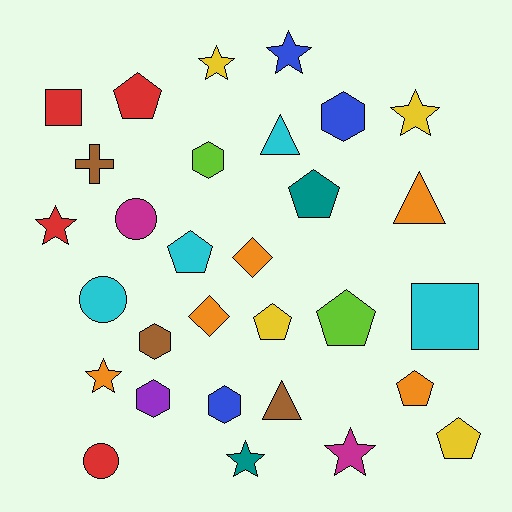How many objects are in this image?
There are 30 objects.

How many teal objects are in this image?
There are 2 teal objects.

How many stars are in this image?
There are 7 stars.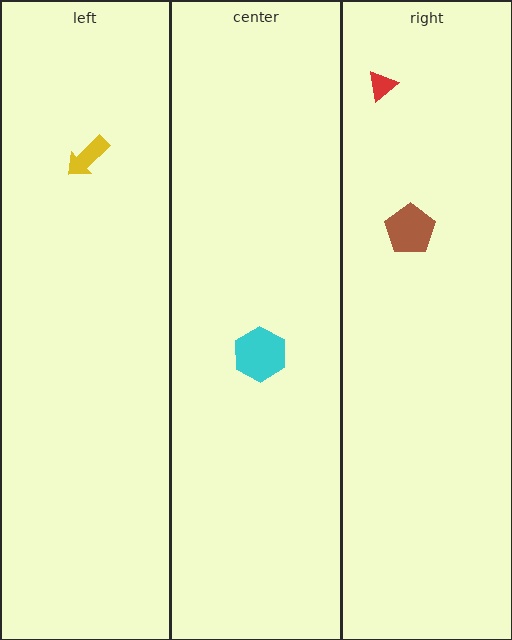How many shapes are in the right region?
2.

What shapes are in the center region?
The cyan hexagon.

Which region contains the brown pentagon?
The right region.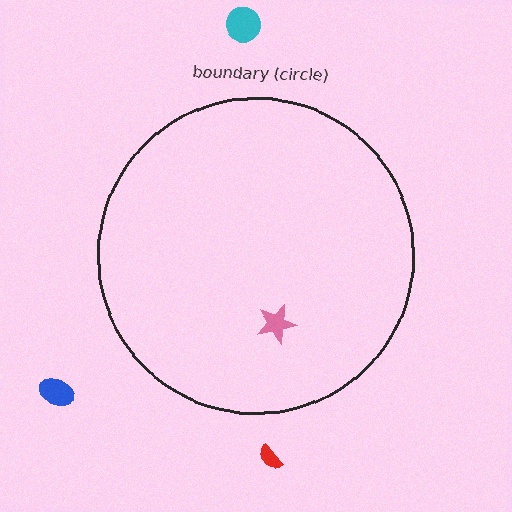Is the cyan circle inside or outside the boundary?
Outside.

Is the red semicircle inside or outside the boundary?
Outside.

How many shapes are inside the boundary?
1 inside, 3 outside.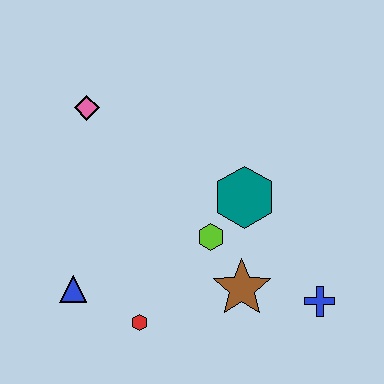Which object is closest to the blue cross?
The brown star is closest to the blue cross.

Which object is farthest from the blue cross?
The pink diamond is farthest from the blue cross.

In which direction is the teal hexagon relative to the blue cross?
The teal hexagon is above the blue cross.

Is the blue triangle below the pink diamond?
Yes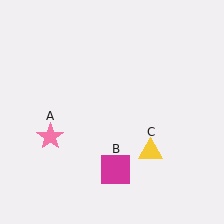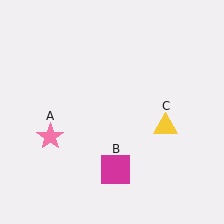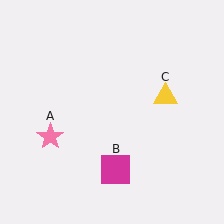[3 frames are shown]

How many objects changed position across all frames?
1 object changed position: yellow triangle (object C).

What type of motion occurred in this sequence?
The yellow triangle (object C) rotated counterclockwise around the center of the scene.